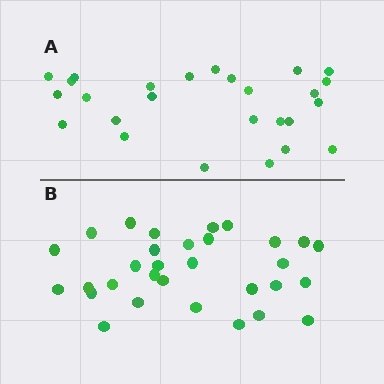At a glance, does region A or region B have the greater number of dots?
Region B (the bottom region) has more dots.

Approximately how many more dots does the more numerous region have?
Region B has about 5 more dots than region A.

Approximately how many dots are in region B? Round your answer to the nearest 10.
About 30 dots. (The exact count is 31, which rounds to 30.)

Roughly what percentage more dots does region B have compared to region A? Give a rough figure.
About 20% more.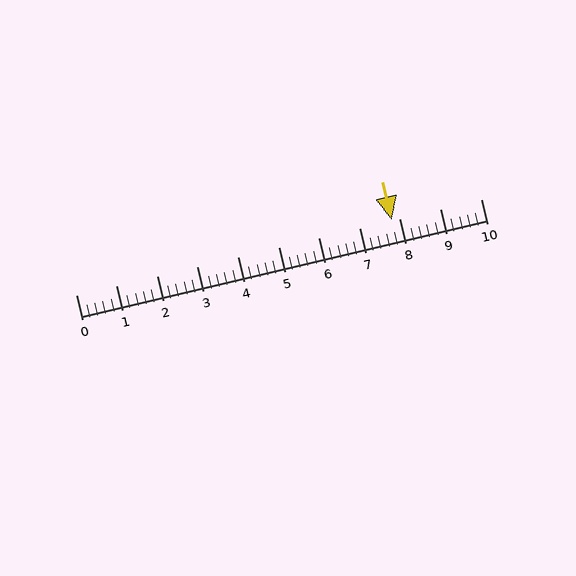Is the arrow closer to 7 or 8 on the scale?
The arrow is closer to 8.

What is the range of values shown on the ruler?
The ruler shows values from 0 to 10.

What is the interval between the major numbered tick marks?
The major tick marks are spaced 1 units apart.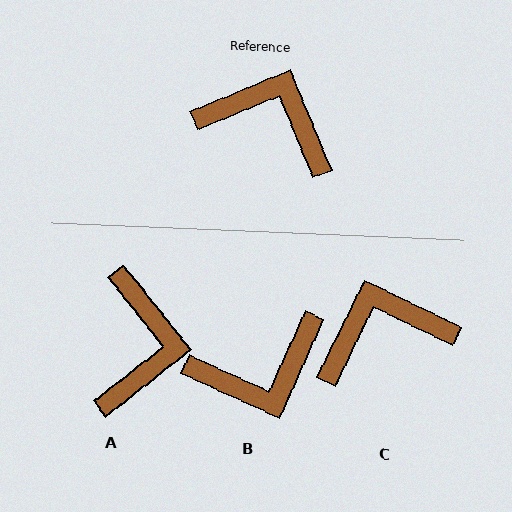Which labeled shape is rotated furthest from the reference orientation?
B, about 137 degrees away.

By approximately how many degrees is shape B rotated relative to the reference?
Approximately 137 degrees clockwise.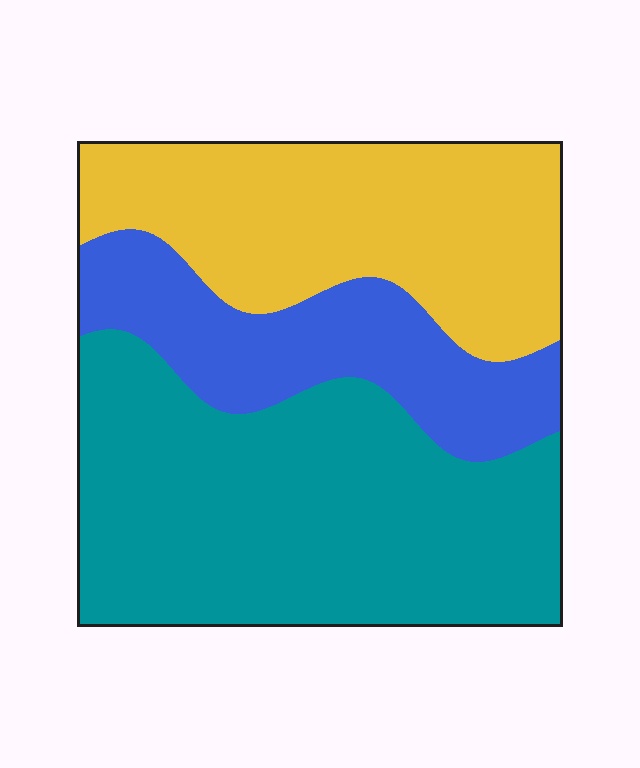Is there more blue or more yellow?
Yellow.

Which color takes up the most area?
Teal, at roughly 45%.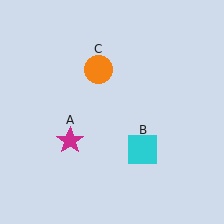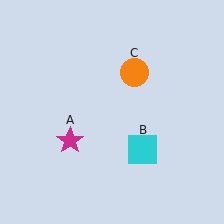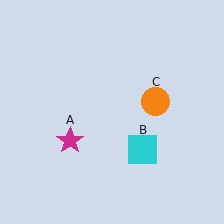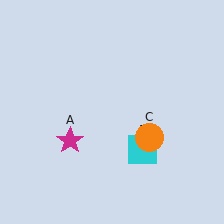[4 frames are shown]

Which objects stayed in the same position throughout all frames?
Magenta star (object A) and cyan square (object B) remained stationary.